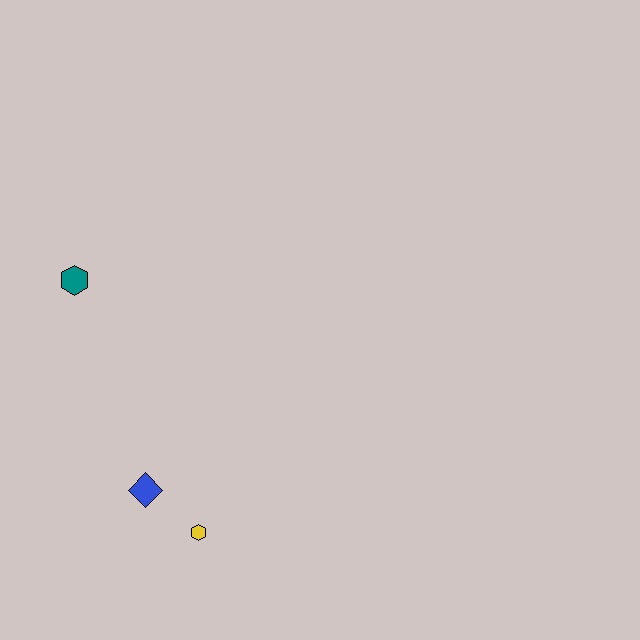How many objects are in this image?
There are 3 objects.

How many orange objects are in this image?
There are no orange objects.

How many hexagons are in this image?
There are 2 hexagons.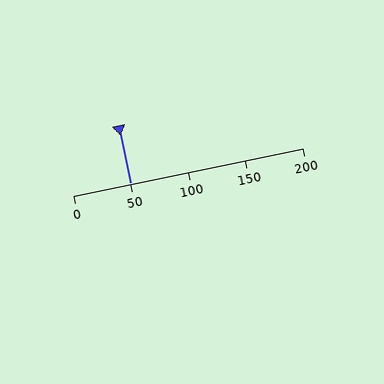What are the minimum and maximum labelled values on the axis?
The axis runs from 0 to 200.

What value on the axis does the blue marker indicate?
The marker indicates approximately 50.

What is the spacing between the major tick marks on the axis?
The major ticks are spaced 50 apart.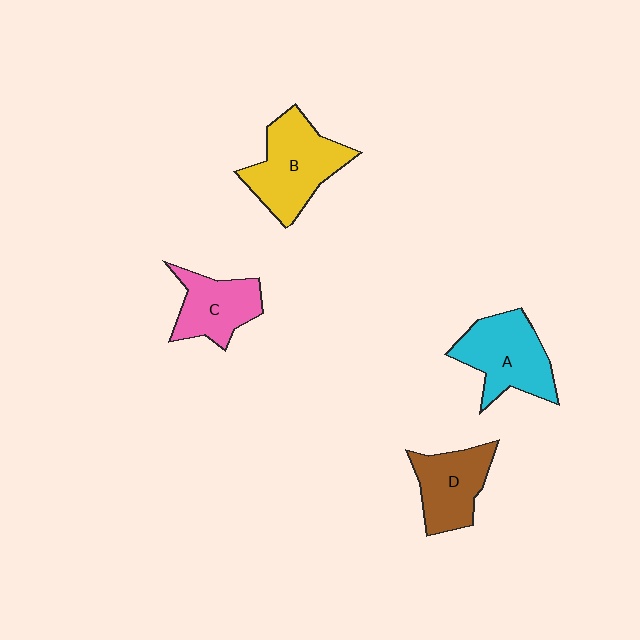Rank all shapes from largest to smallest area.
From largest to smallest: B (yellow), A (cyan), D (brown), C (pink).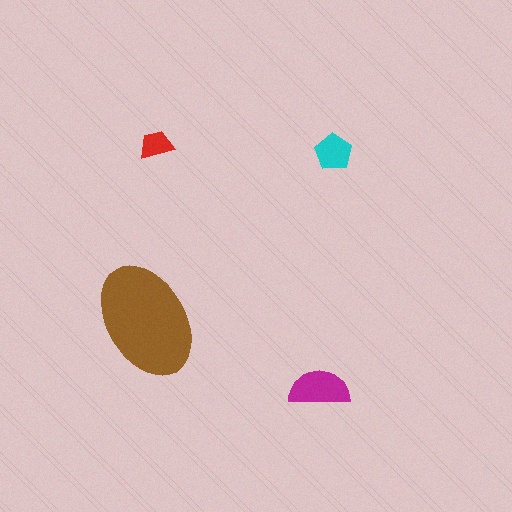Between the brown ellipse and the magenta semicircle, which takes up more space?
The brown ellipse.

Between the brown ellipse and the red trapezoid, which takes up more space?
The brown ellipse.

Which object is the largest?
The brown ellipse.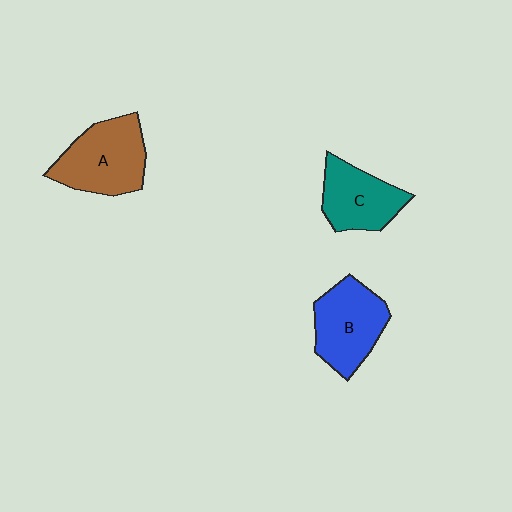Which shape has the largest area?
Shape A (brown).